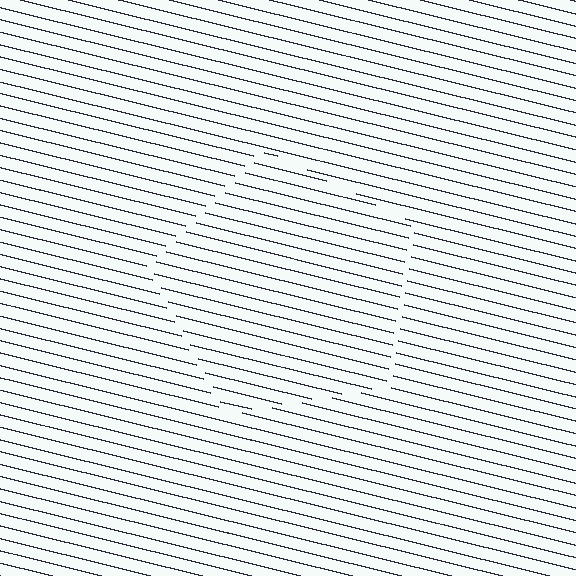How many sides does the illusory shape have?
5 sides — the line-ends trace a pentagon.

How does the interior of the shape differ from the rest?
The interior of the shape contains the same grating, shifted by half a period — the contour is defined by the phase discontinuity where line-ends from the inner and outer gratings abut.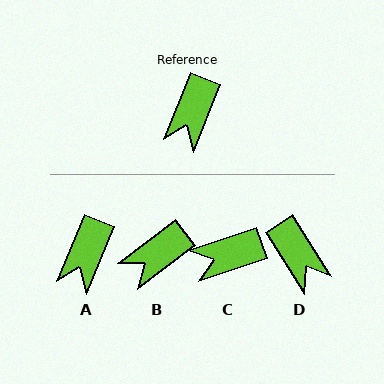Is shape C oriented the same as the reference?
No, it is off by about 49 degrees.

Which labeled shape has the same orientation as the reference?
A.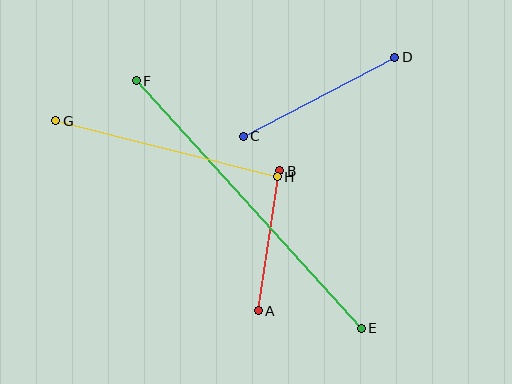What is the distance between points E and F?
The distance is approximately 334 pixels.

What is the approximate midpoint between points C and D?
The midpoint is at approximately (319, 97) pixels.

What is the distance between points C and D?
The distance is approximately 171 pixels.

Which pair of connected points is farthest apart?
Points E and F are farthest apart.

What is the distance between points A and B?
The distance is approximately 142 pixels.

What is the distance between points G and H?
The distance is approximately 228 pixels.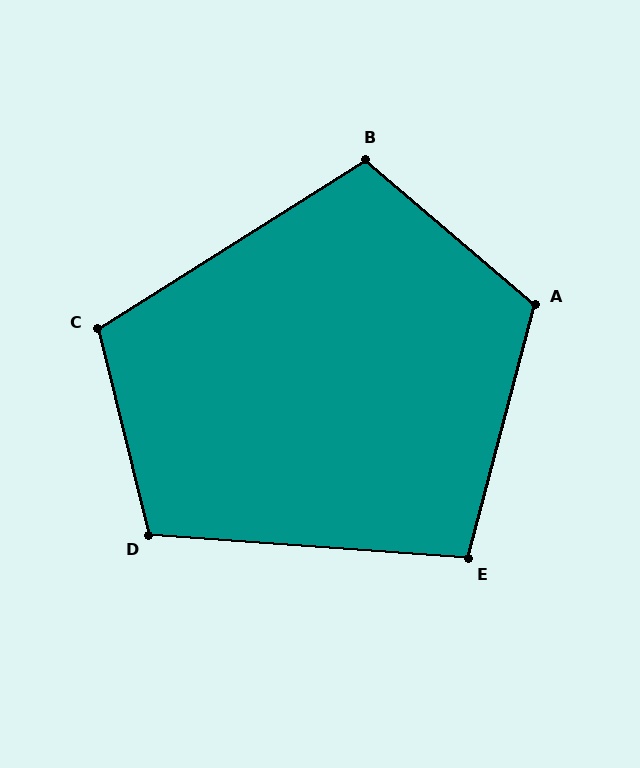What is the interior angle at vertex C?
Approximately 109 degrees (obtuse).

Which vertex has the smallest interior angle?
E, at approximately 101 degrees.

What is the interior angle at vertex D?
Approximately 108 degrees (obtuse).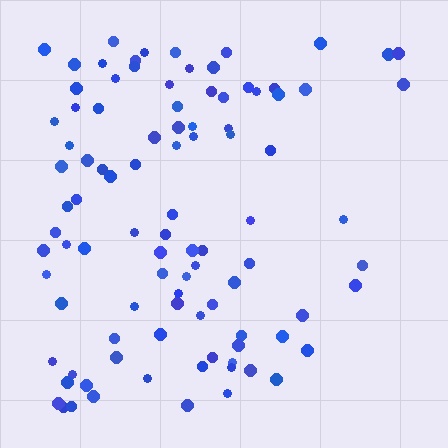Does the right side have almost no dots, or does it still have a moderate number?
Still a moderate number, just noticeably fewer than the left.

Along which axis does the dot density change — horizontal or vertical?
Horizontal.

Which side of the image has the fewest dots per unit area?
The right.